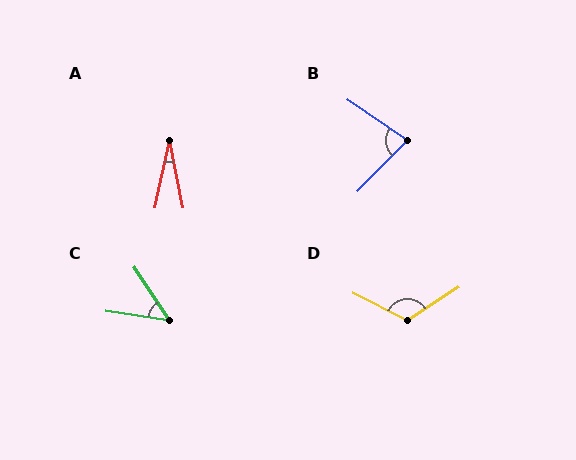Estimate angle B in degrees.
Approximately 80 degrees.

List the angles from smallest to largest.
A (23°), C (47°), B (80°), D (120°).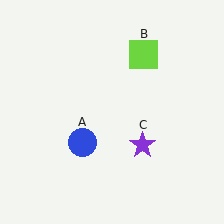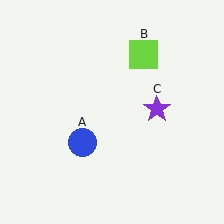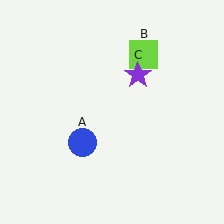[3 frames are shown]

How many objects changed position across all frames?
1 object changed position: purple star (object C).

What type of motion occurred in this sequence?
The purple star (object C) rotated counterclockwise around the center of the scene.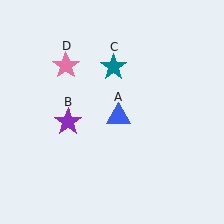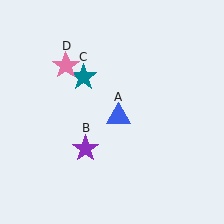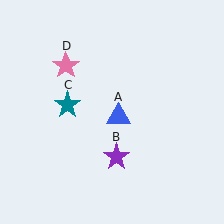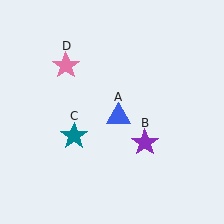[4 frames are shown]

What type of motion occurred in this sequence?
The purple star (object B), teal star (object C) rotated counterclockwise around the center of the scene.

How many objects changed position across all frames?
2 objects changed position: purple star (object B), teal star (object C).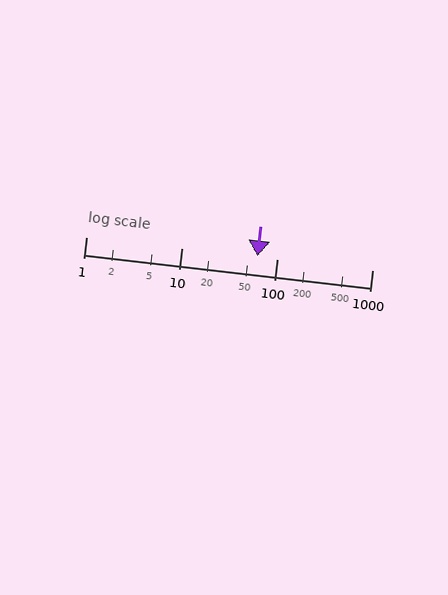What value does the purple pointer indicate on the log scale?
The pointer indicates approximately 63.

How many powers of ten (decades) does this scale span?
The scale spans 3 decades, from 1 to 1000.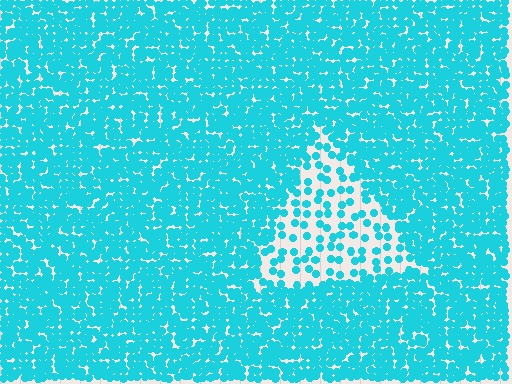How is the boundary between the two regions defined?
The boundary is defined by a change in element density (approximately 3.0x ratio). All elements are the same color, size, and shape.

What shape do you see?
I see a triangle.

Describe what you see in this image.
The image contains small cyan elements arranged at two different densities. A triangle-shaped region is visible where the elements are less densely packed than the surrounding area.